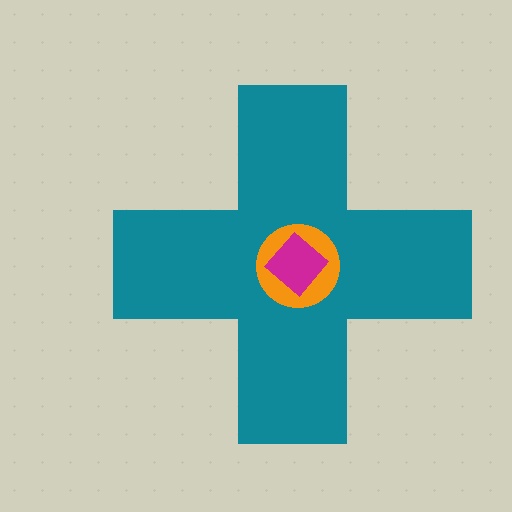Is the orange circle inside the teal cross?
Yes.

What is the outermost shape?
The teal cross.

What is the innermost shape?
The magenta diamond.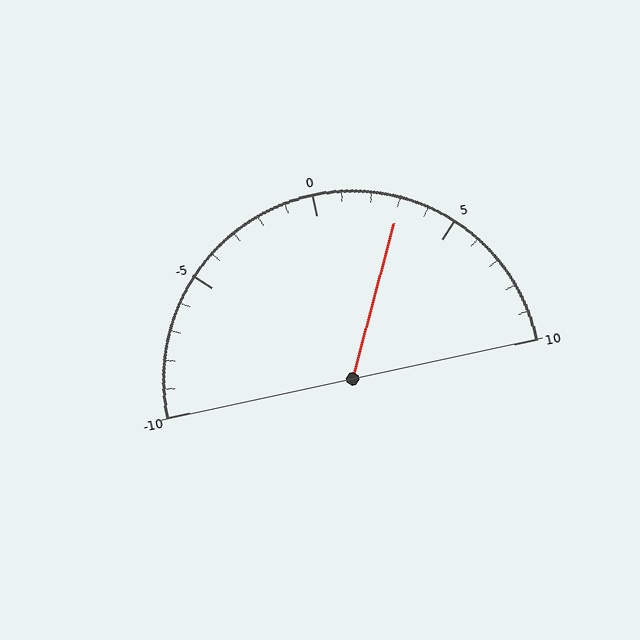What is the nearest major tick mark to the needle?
The nearest major tick mark is 5.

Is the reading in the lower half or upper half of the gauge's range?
The reading is in the upper half of the range (-10 to 10).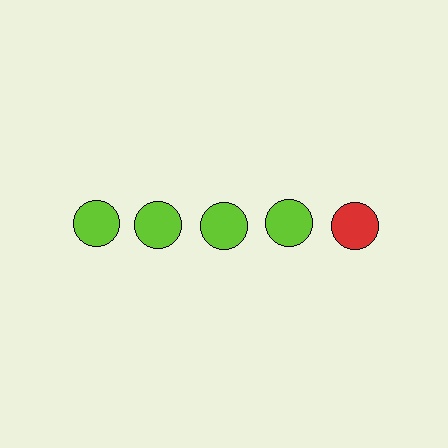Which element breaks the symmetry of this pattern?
The red circle in the top row, rightmost column breaks the symmetry. All other shapes are lime circles.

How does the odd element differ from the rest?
It has a different color: red instead of lime.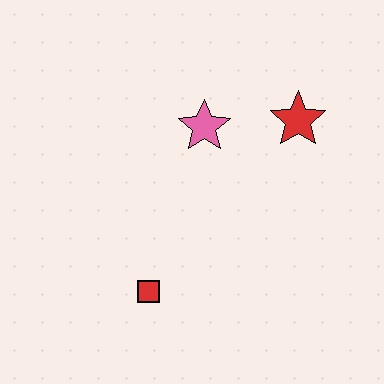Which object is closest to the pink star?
The red star is closest to the pink star.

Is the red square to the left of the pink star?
Yes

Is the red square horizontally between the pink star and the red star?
No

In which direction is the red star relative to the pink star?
The red star is to the right of the pink star.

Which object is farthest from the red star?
The red square is farthest from the red star.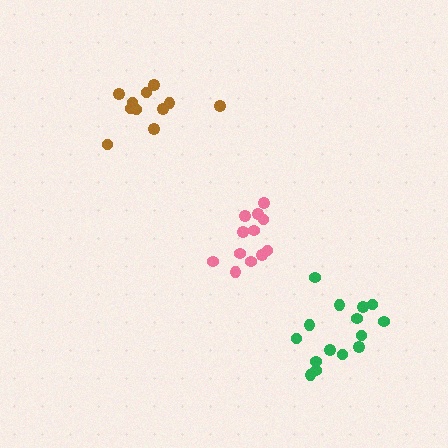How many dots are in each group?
Group 1: 12 dots, Group 2: 15 dots, Group 3: 11 dots (38 total).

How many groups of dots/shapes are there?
There are 3 groups.